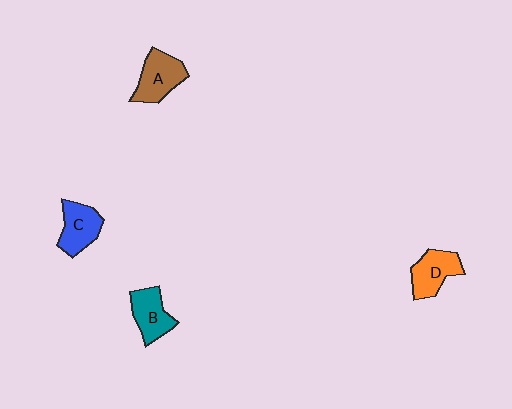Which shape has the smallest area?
Shape B (teal).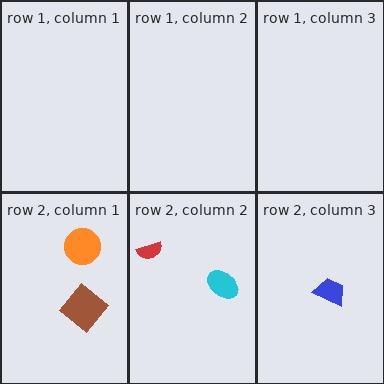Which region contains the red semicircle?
The row 2, column 2 region.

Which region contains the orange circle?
The row 2, column 1 region.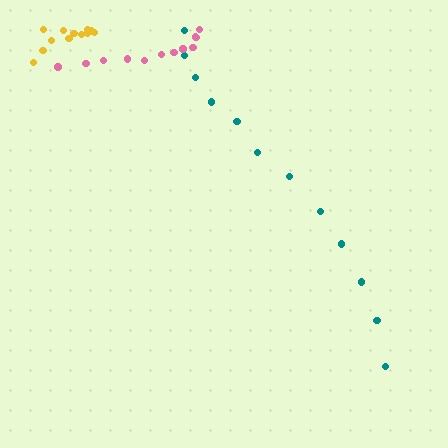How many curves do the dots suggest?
There are 3 distinct paths.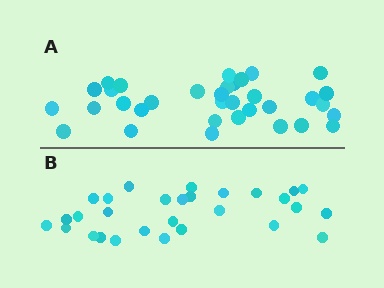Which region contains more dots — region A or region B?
Region A (the top region) has more dots.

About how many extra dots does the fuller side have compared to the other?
Region A has about 5 more dots than region B.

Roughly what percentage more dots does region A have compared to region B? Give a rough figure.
About 15% more.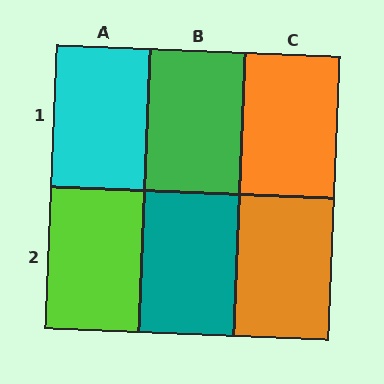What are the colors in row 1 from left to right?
Cyan, green, orange.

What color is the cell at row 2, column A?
Lime.